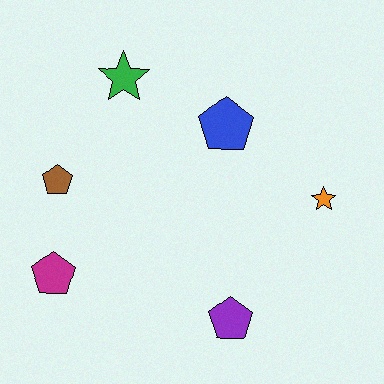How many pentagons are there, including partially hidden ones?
There are 4 pentagons.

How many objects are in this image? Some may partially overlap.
There are 6 objects.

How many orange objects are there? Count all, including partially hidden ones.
There is 1 orange object.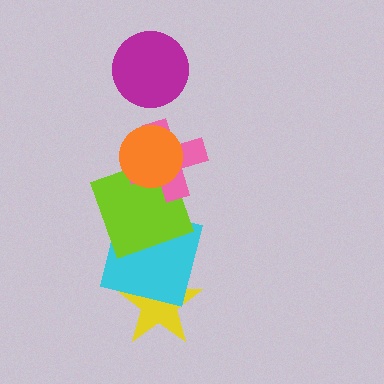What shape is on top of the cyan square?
The lime square is on top of the cyan square.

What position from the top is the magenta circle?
The magenta circle is 1st from the top.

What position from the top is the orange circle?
The orange circle is 2nd from the top.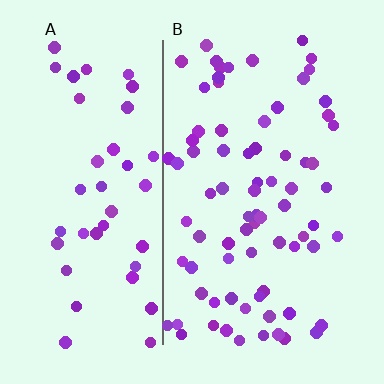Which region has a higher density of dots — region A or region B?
B (the right).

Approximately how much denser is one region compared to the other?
Approximately 1.7× — region B over region A.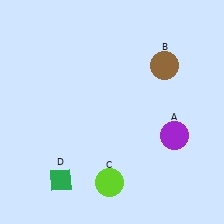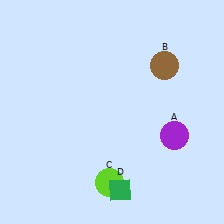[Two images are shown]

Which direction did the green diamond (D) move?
The green diamond (D) moved right.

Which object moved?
The green diamond (D) moved right.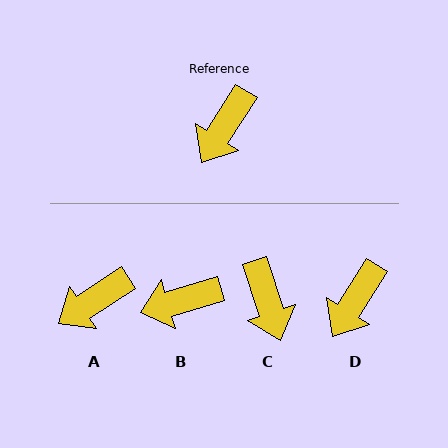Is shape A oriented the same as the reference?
No, it is off by about 25 degrees.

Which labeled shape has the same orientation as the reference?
D.